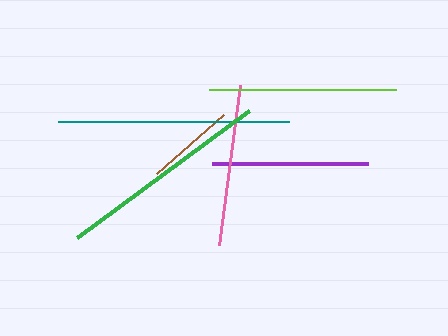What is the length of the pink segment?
The pink segment is approximately 161 pixels long.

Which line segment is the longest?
The teal line is the longest at approximately 230 pixels.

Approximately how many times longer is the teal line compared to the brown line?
The teal line is approximately 2.6 times the length of the brown line.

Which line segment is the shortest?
The brown line is the shortest at approximately 89 pixels.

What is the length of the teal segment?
The teal segment is approximately 230 pixels long.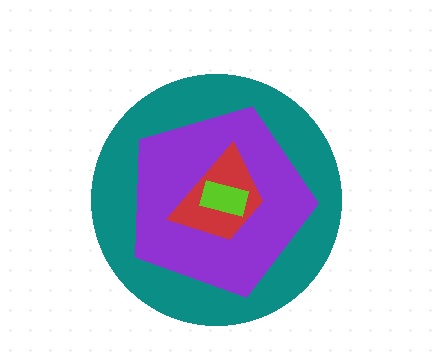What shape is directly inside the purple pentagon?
The red trapezoid.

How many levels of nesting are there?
4.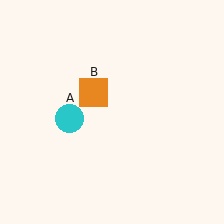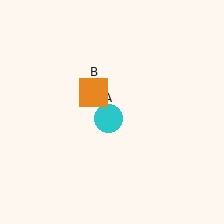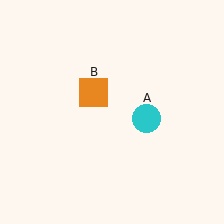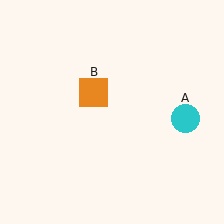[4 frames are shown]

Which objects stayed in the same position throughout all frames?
Orange square (object B) remained stationary.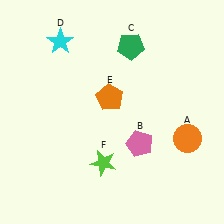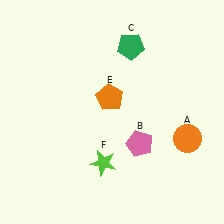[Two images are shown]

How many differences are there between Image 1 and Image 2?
There is 1 difference between the two images.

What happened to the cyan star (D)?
The cyan star (D) was removed in Image 2. It was in the top-left area of Image 1.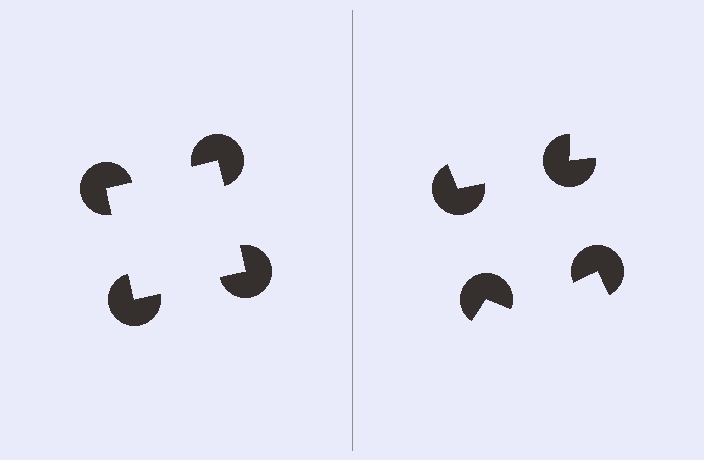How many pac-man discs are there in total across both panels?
8 — 4 on each side.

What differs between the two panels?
The pac-man discs are positioned identically on both sides; only the wedge orientations differ. On the left they align to a square; on the right they are misaligned.